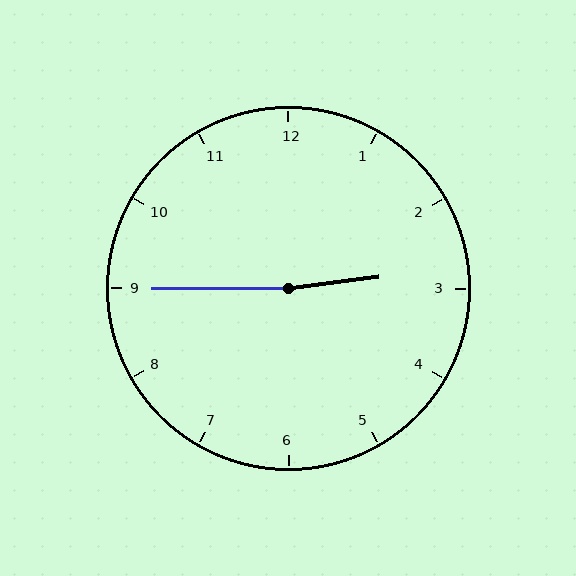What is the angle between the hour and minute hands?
Approximately 172 degrees.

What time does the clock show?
2:45.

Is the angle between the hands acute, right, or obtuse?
It is obtuse.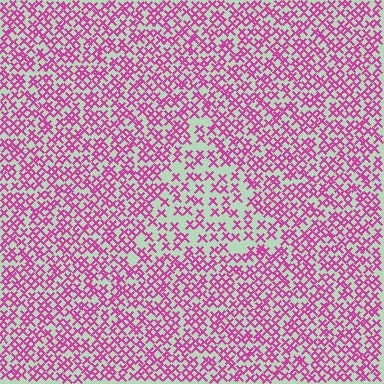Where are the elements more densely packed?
The elements are more densely packed outside the triangle boundary.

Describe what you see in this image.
The image contains small magenta elements arranged at two different densities. A triangle-shaped region is visible where the elements are less densely packed than the surrounding area.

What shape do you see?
I see a triangle.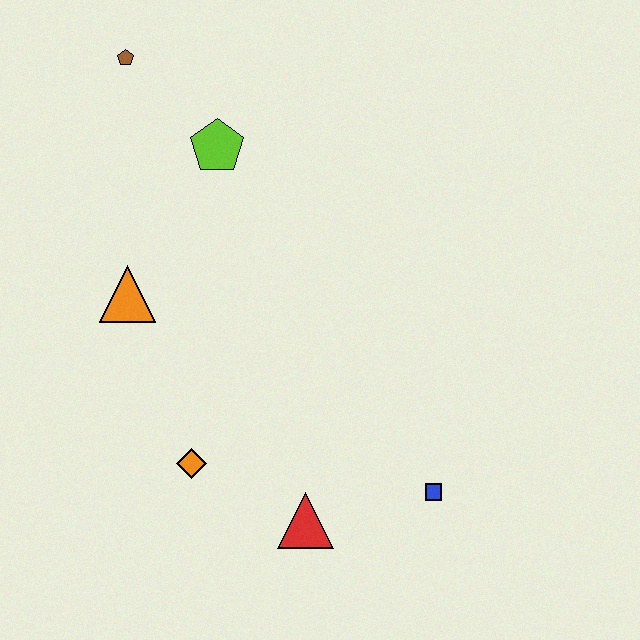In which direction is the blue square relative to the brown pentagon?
The blue square is below the brown pentagon.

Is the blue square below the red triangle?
No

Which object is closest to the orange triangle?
The lime pentagon is closest to the orange triangle.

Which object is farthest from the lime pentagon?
The blue square is farthest from the lime pentagon.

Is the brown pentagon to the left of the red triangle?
Yes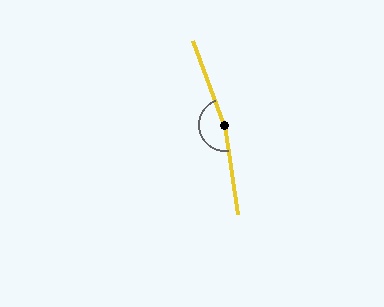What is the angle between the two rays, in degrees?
Approximately 167 degrees.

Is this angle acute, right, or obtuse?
It is obtuse.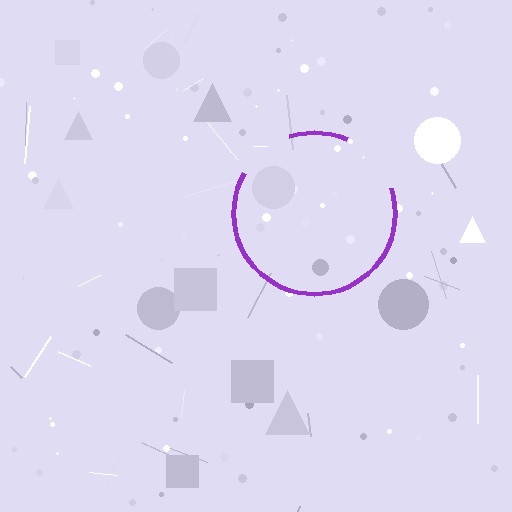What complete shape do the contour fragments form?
The contour fragments form a circle.